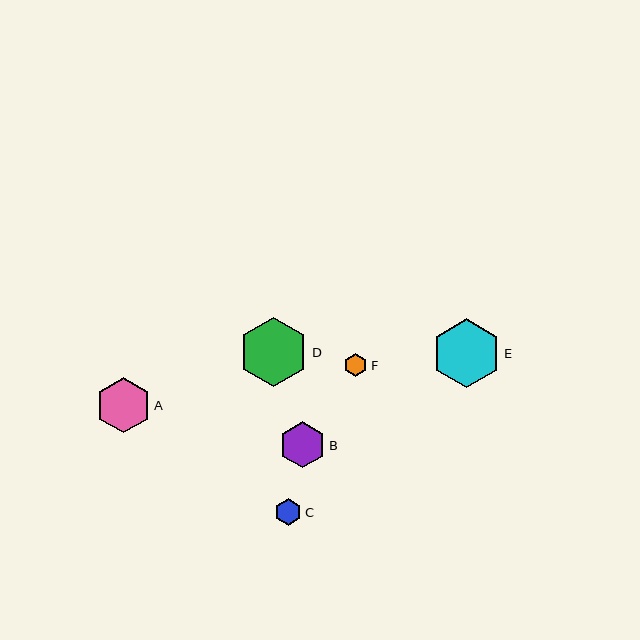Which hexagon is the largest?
Hexagon D is the largest with a size of approximately 70 pixels.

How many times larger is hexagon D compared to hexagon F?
Hexagon D is approximately 3.0 times the size of hexagon F.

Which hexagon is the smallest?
Hexagon F is the smallest with a size of approximately 23 pixels.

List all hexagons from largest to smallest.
From largest to smallest: D, E, A, B, C, F.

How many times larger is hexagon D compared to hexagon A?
Hexagon D is approximately 1.3 times the size of hexagon A.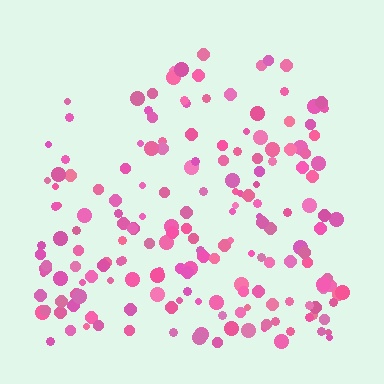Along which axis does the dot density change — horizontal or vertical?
Vertical.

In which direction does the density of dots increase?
From top to bottom, with the bottom side densest.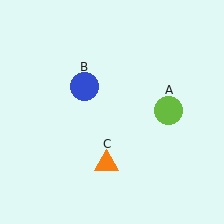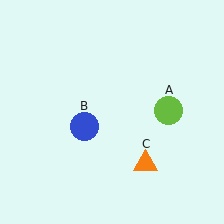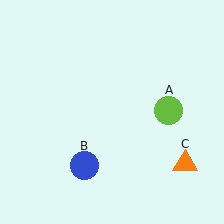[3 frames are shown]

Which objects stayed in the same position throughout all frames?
Lime circle (object A) remained stationary.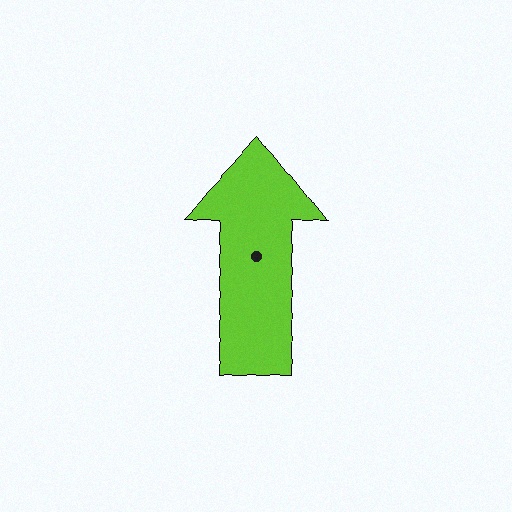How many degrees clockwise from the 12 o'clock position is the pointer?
Approximately 3 degrees.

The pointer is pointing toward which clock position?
Roughly 12 o'clock.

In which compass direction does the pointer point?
North.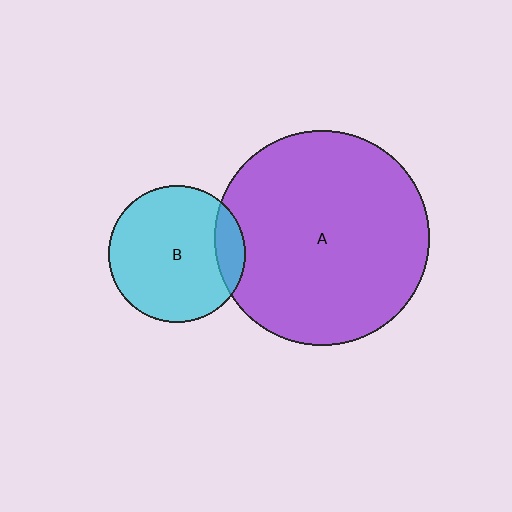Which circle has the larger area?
Circle A (purple).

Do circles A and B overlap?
Yes.